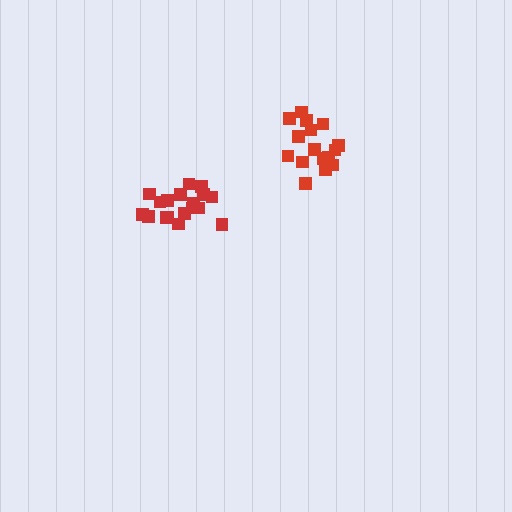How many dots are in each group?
Group 1: 16 dots, Group 2: 18 dots (34 total).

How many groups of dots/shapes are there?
There are 2 groups.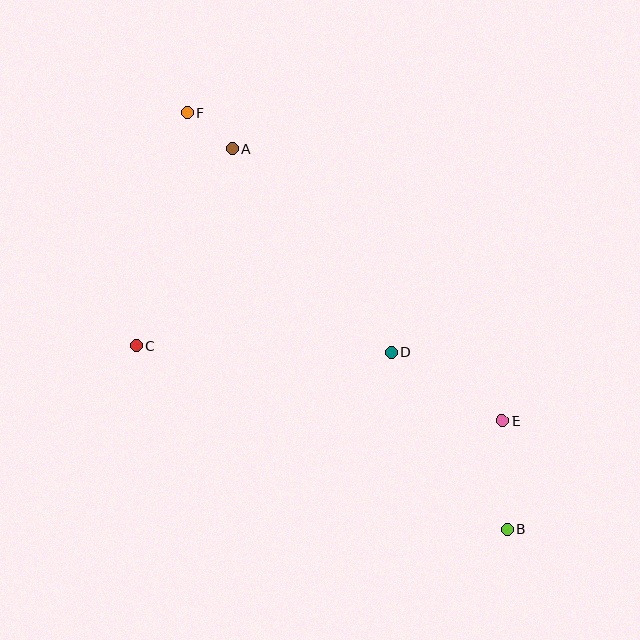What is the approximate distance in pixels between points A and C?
The distance between A and C is approximately 219 pixels.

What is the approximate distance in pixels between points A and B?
The distance between A and B is approximately 469 pixels.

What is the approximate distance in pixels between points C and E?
The distance between C and E is approximately 373 pixels.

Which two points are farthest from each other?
Points B and F are farthest from each other.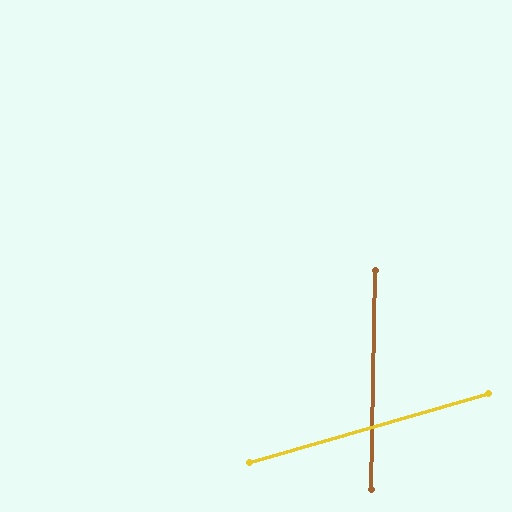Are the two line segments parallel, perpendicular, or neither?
Neither parallel nor perpendicular — they differ by about 73°.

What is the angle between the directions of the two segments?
Approximately 73 degrees.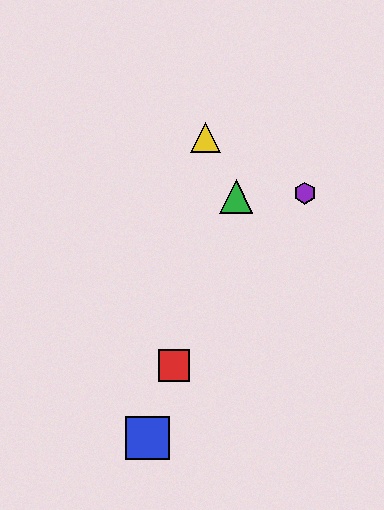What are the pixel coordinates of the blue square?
The blue square is at (147, 438).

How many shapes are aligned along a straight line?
3 shapes (the red square, the blue square, the green triangle) are aligned along a straight line.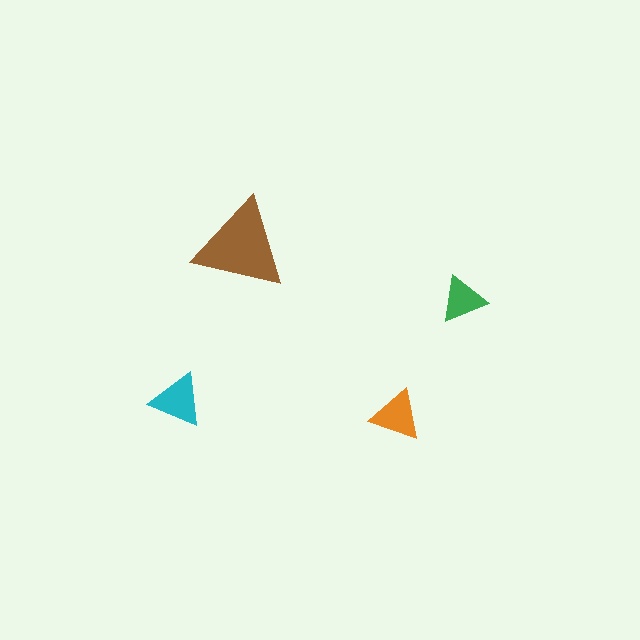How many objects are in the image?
There are 4 objects in the image.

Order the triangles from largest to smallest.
the brown one, the cyan one, the orange one, the green one.